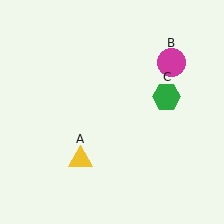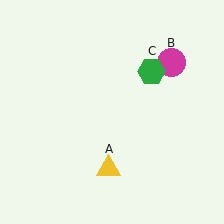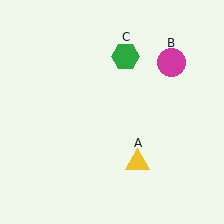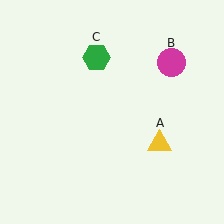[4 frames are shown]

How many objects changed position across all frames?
2 objects changed position: yellow triangle (object A), green hexagon (object C).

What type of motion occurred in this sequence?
The yellow triangle (object A), green hexagon (object C) rotated counterclockwise around the center of the scene.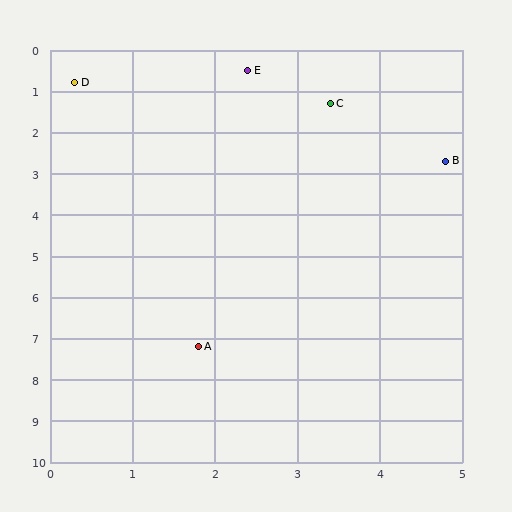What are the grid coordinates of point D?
Point D is at approximately (0.3, 0.8).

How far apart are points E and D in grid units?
Points E and D are about 2.1 grid units apart.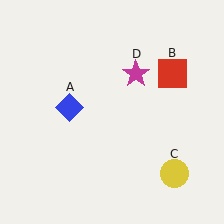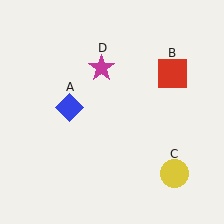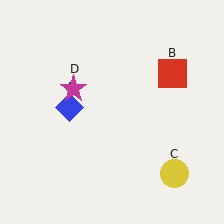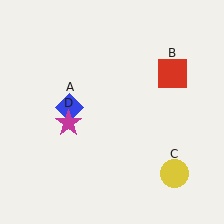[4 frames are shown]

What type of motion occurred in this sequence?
The magenta star (object D) rotated counterclockwise around the center of the scene.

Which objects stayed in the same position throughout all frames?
Blue diamond (object A) and red square (object B) and yellow circle (object C) remained stationary.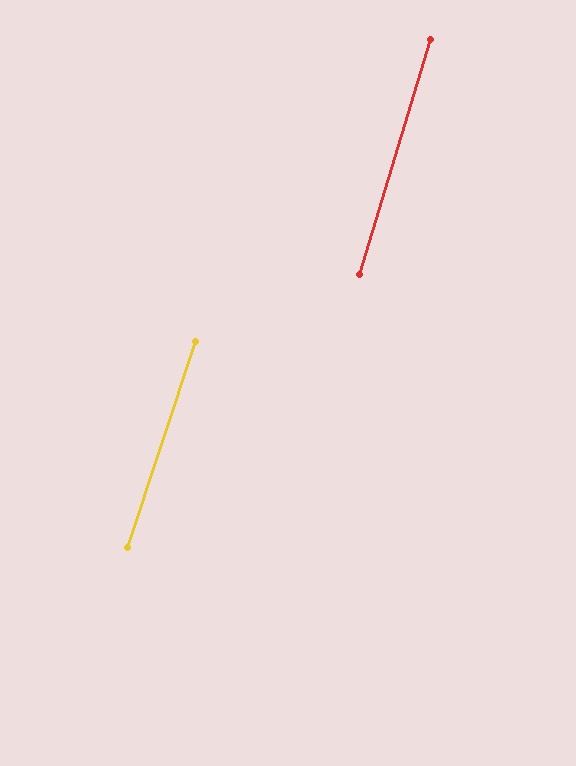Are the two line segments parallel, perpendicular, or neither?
Parallel — their directions differ by only 1.7°.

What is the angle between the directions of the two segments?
Approximately 2 degrees.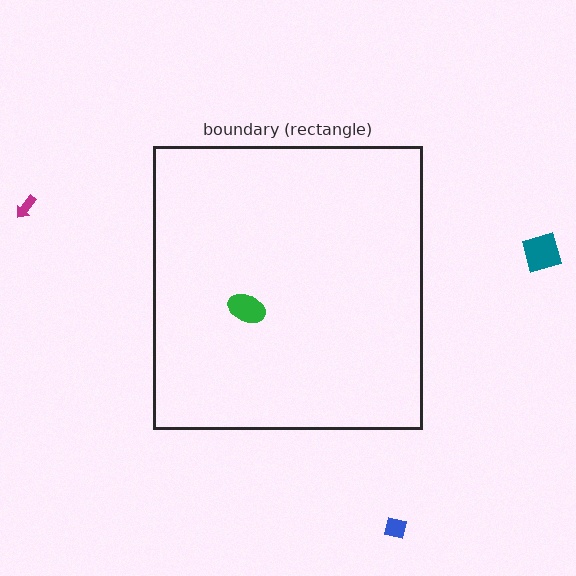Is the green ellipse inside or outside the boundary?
Inside.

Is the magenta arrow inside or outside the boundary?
Outside.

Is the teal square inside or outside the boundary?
Outside.